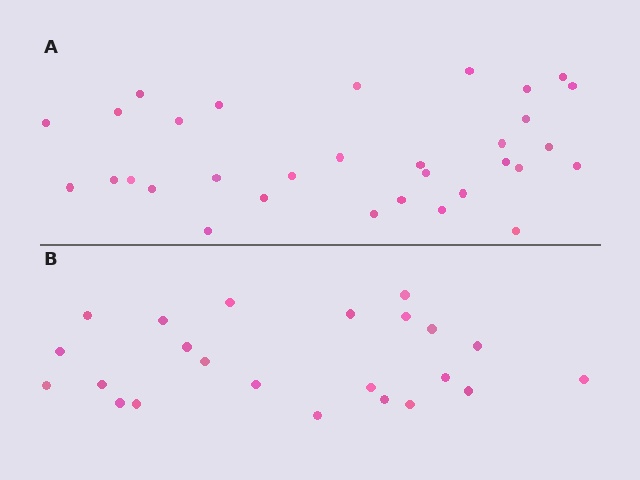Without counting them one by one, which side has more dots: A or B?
Region A (the top region) has more dots.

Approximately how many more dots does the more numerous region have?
Region A has roughly 8 or so more dots than region B.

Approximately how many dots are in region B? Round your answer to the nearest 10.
About 20 dots. (The exact count is 23, which rounds to 20.)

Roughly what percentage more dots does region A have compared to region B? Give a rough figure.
About 40% more.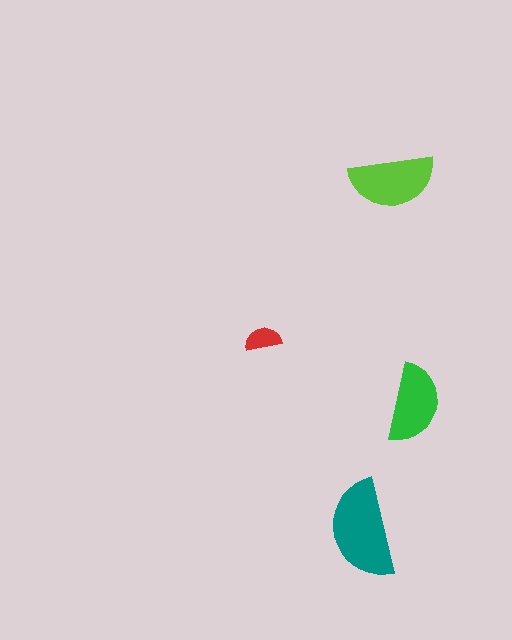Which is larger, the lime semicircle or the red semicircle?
The lime one.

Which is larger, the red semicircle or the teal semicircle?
The teal one.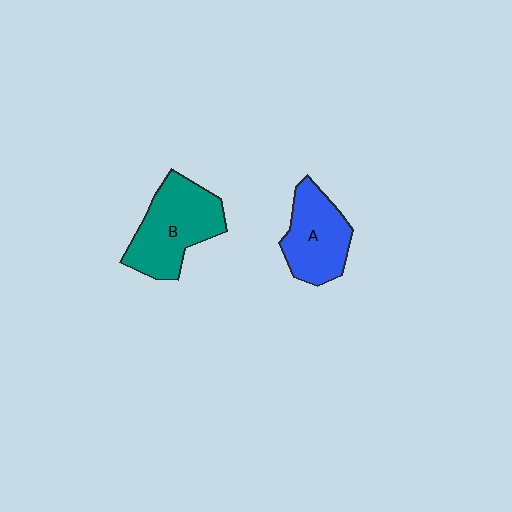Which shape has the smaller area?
Shape A (blue).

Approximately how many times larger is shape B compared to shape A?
Approximately 1.2 times.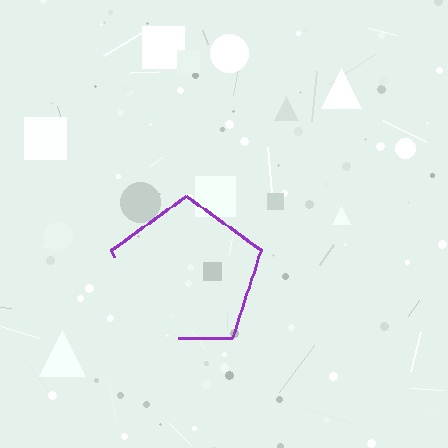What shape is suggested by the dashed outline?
The dashed outline suggests a pentagon.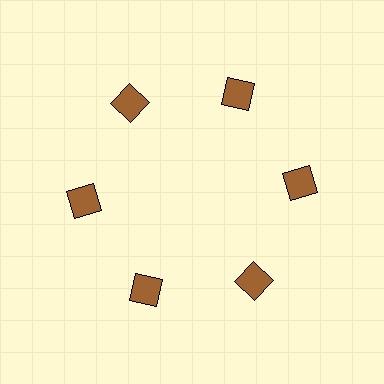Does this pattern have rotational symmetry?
Yes, this pattern has 6-fold rotational symmetry. It looks the same after rotating 60 degrees around the center.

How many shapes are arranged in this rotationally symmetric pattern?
There are 6 shapes, arranged in 6 groups of 1.